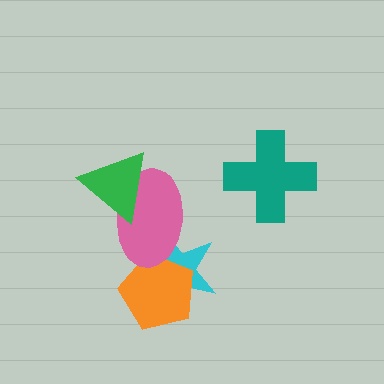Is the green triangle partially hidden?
No, no other shape covers it.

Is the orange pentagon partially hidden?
Yes, it is partially covered by another shape.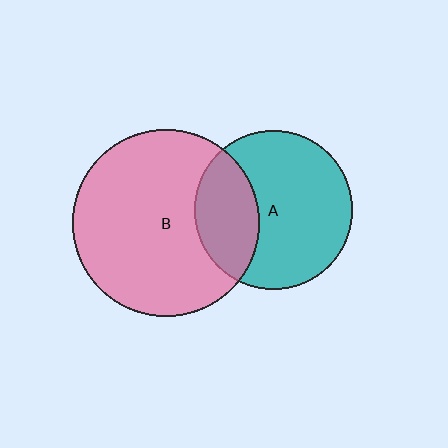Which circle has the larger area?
Circle B (pink).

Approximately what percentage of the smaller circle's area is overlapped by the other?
Approximately 30%.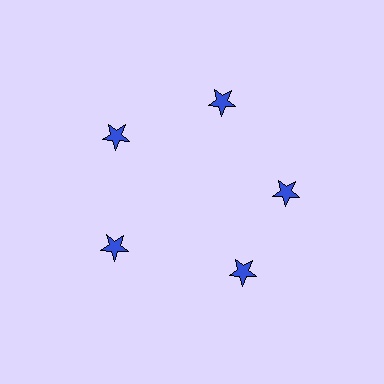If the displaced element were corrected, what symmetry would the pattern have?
It would have 5-fold rotational symmetry — the pattern would map onto itself every 72 degrees.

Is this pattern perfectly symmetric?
No. The 5 blue stars are arranged in a ring, but one element near the 5 o'clock position is rotated out of alignment along the ring, breaking the 5-fold rotational symmetry.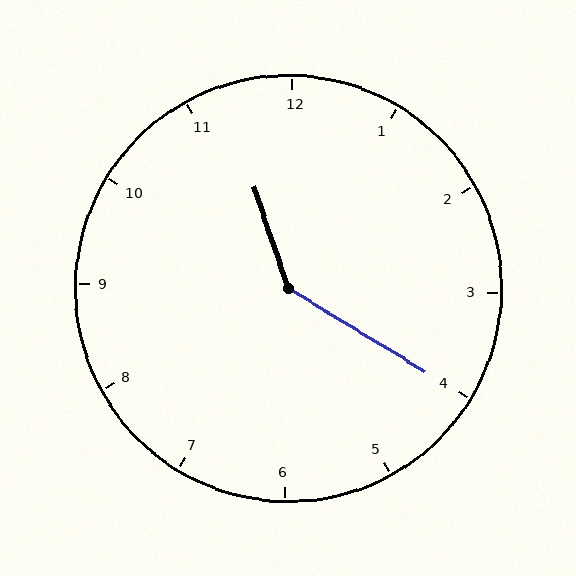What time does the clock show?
11:20.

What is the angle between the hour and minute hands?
Approximately 140 degrees.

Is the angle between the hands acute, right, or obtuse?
It is obtuse.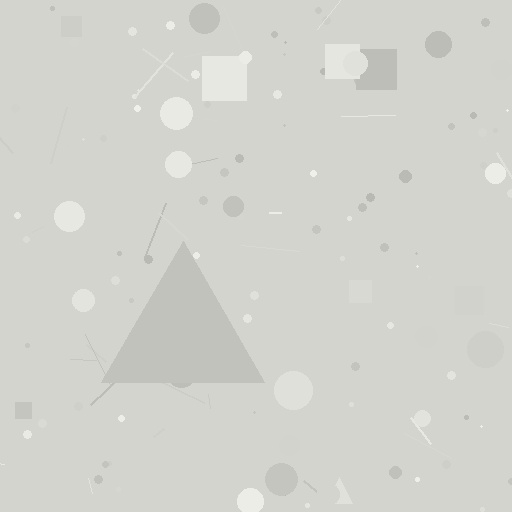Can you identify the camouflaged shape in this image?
The camouflaged shape is a triangle.